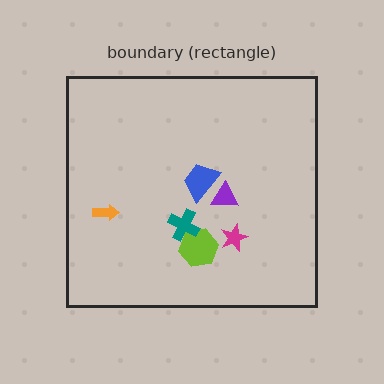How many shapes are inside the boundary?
6 inside, 0 outside.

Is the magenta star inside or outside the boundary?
Inside.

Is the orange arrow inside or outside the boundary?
Inside.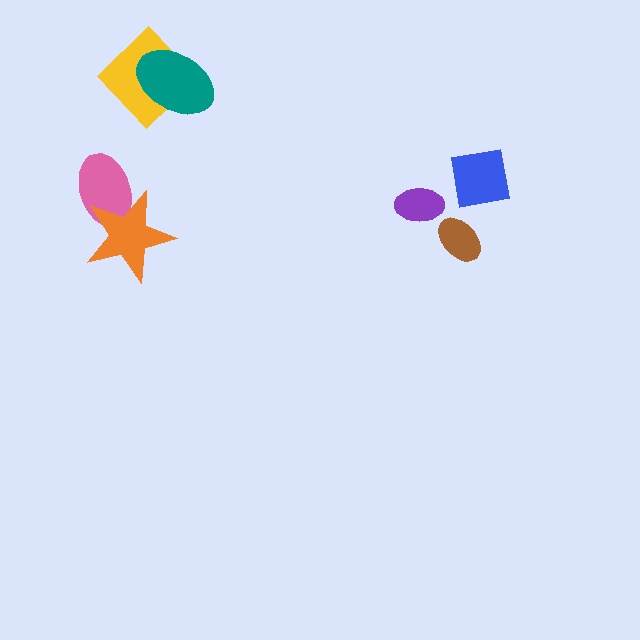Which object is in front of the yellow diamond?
The teal ellipse is in front of the yellow diamond.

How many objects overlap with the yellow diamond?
1 object overlaps with the yellow diamond.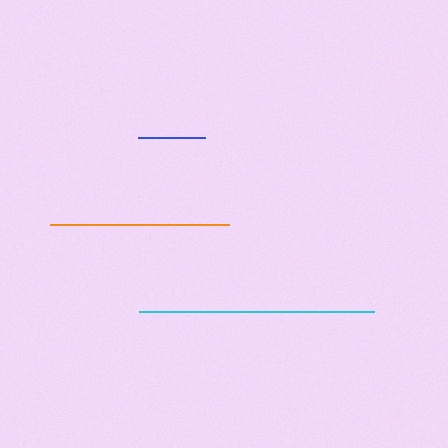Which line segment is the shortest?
The blue line is the shortest at approximately 67 pixels.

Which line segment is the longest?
The cyan line is the longest at approximately 235 pixels.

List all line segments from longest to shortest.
From longest to shortest: cyan, orange, blue.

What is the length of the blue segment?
The blue segment is approximately 67 pixels long.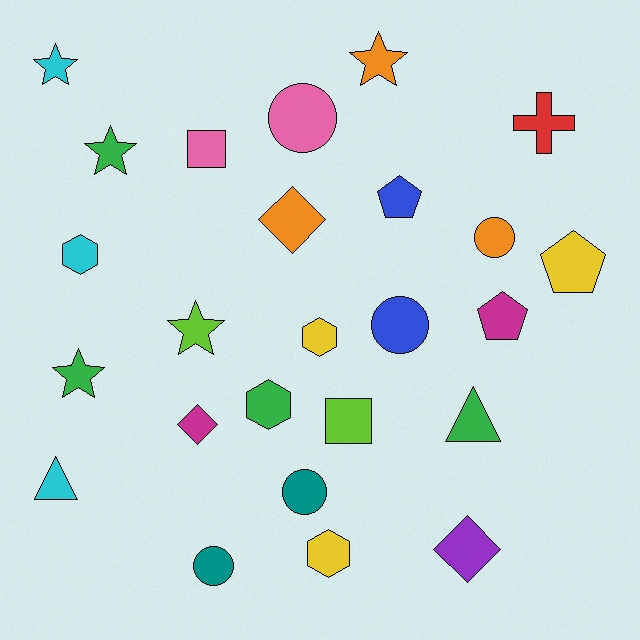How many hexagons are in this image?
There are 4 hexagons.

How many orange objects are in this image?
There are 3 orange objects.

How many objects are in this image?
There are 25 objects.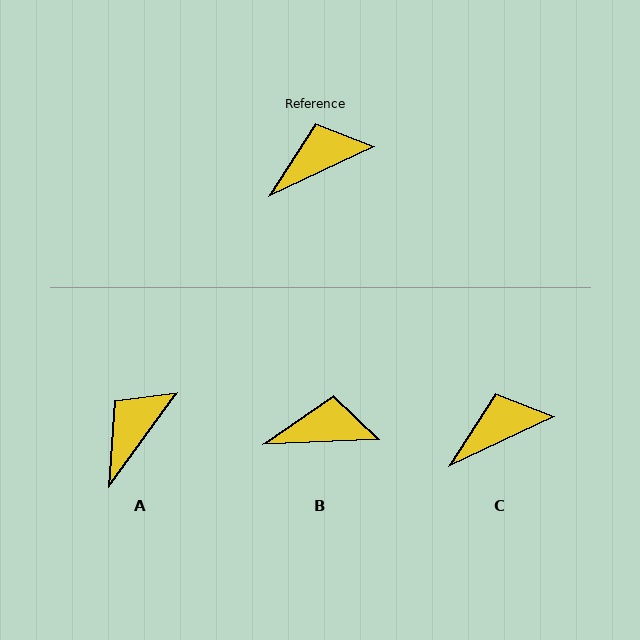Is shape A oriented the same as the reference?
No, it is off by about 29 degrees.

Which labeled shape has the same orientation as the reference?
C.